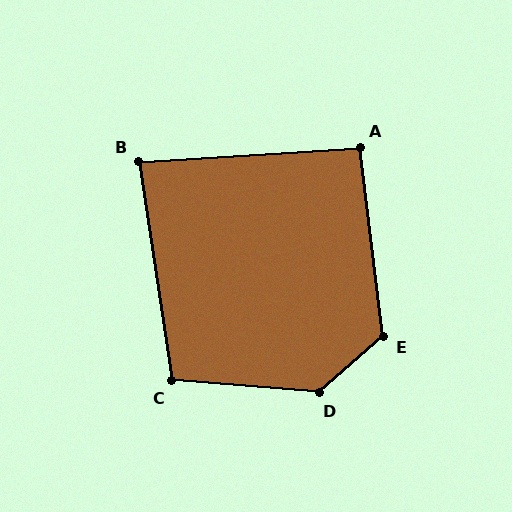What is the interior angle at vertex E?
Approximately 124 degrees (obtuse).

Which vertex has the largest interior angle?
D, at approximately 134 degrees.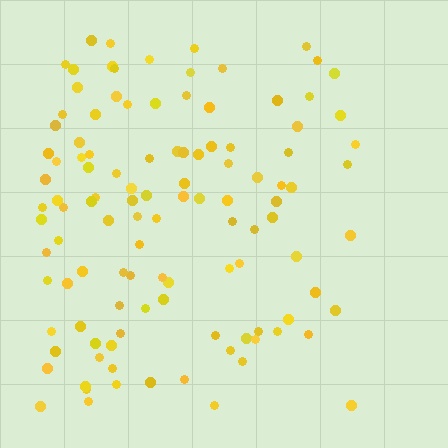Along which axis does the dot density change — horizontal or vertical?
Horizontal.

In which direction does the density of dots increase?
From right to left, with the left side densest.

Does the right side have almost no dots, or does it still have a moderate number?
Still a moderate number, just noticeably fewer than the left.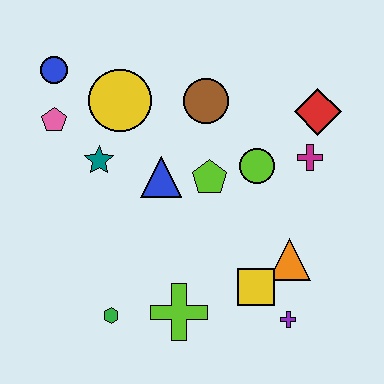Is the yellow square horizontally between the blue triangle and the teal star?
No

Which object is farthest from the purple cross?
The blue circle is farthest from the purple cross.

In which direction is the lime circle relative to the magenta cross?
The lime circle is to the left of the magenta cross.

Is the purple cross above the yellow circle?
No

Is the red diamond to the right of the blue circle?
Yes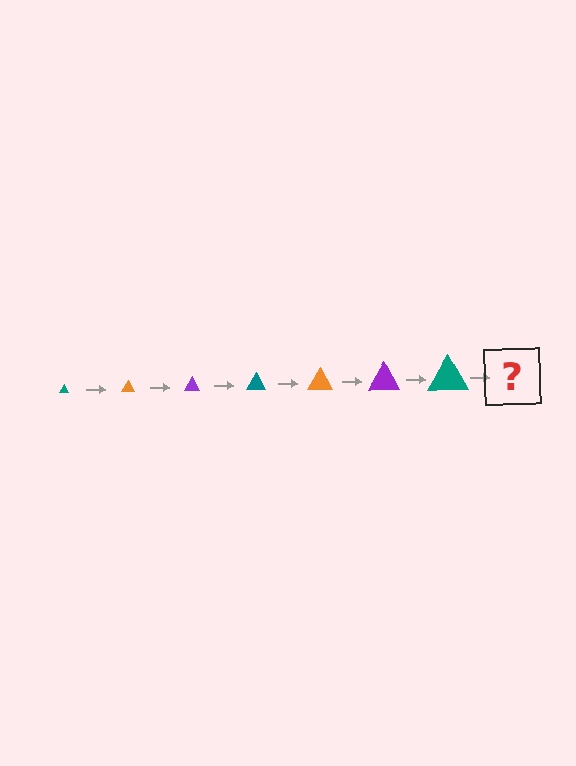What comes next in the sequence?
The next element should be an orange triangle, larger than the previous one.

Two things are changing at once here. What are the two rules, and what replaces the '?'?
The two rules are that the triangle grows larger each step and the color cycles through teal, orange, and purple. The '?' should be an orange triangle, larger than the previous one.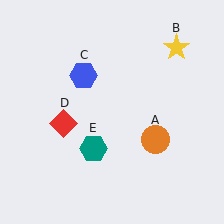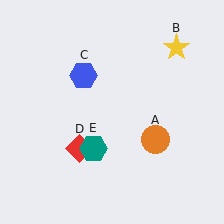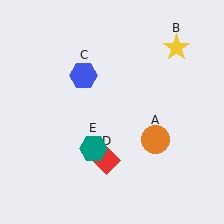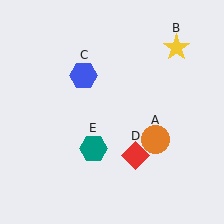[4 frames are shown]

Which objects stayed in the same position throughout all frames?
Orange circle (object A) and yellow star (object B) and blue hexagon (object C) and teal hexagon (object E) remained stationary.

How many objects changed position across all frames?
1 object changed position: red diamond (object D).